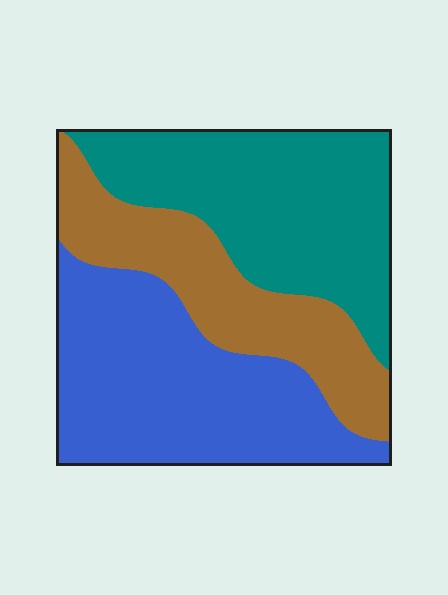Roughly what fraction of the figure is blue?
Blue takes up about three eighths (3/8) of the figure.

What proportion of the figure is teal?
Teal covers 36% of the figure.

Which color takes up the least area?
Brown, at roughly 25%.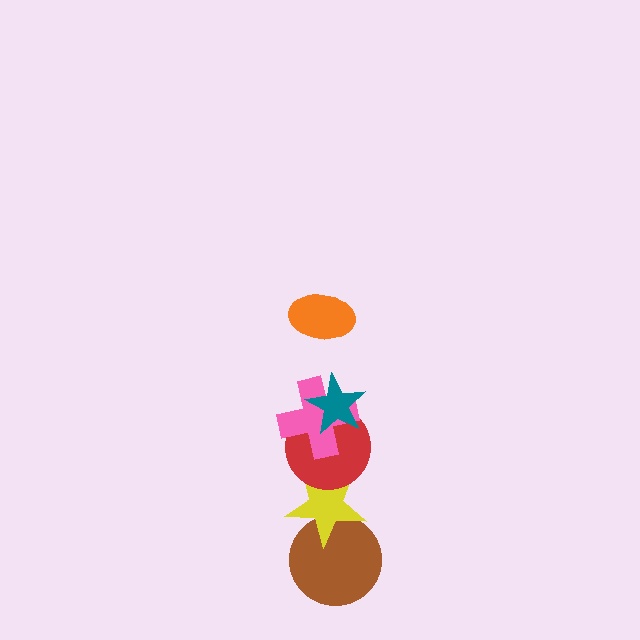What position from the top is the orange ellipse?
The orange ellipse is 1st from the top.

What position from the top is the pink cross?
The pink cross is 3rd from the top.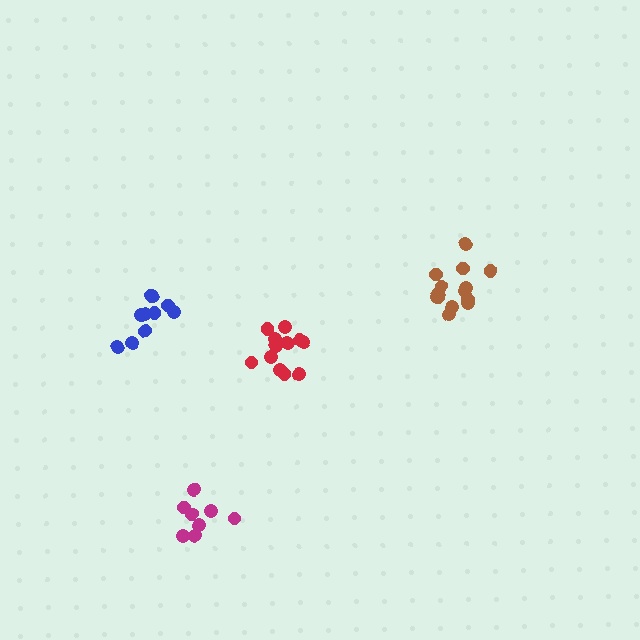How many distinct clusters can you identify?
There are 4 distinct clusters.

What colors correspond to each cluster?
The clusters are colored: blue, red, magenta, brown.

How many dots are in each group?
Group 1: 10 dots, Group 2: 12 dots, Group 3: 8 dots, Group 4: 14 dots (44 total).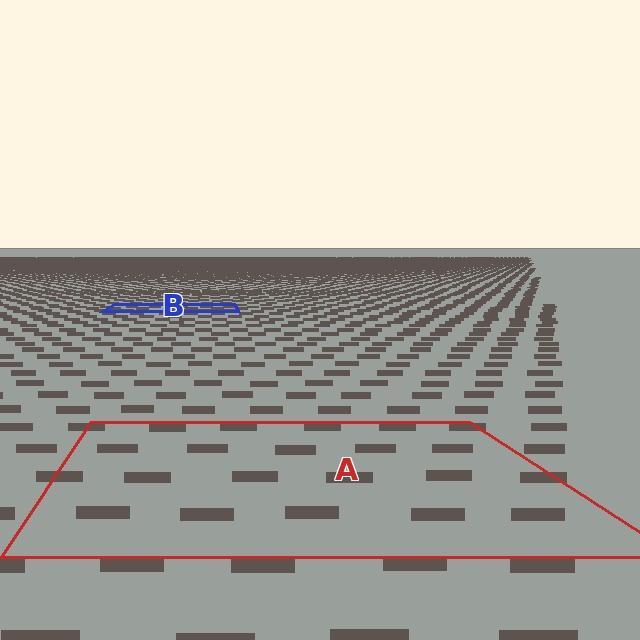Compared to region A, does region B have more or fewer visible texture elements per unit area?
Region B has more texture elements per unit area — they are packed more densely because it is farther away.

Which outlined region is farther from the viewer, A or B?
Region B is farther from the viewer — the texture elements inside it appear smaller and more densely packed.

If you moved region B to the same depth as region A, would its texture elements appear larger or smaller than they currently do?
They would appear larger. At a closer depth, the same texture elements are projected at a bigger on-screen size.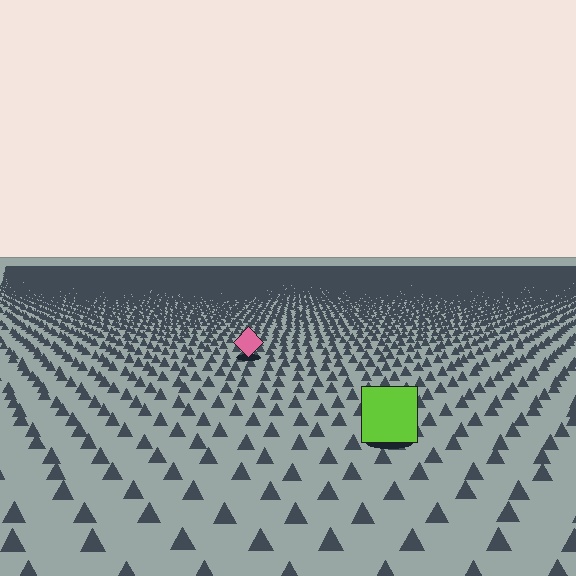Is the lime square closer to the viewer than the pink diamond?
Yes. The lime square is closer — you can tell from the texture gradient: the ground texture is coarser near it.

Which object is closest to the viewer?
The lime square is closest. The texture marks near it are larger and more spread out.